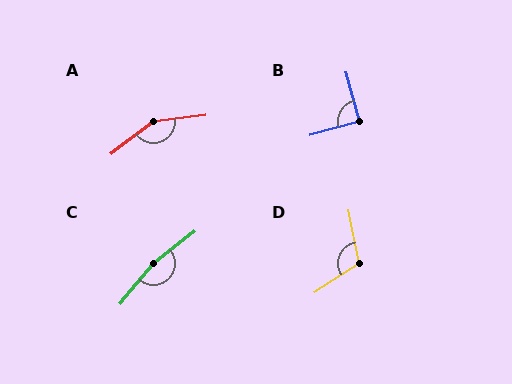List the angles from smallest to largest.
B (90°), D (111°), A (150°), C (168°).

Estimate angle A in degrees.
Approximately 150 degrees.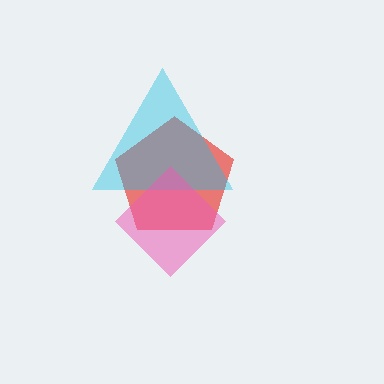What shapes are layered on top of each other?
The layered shapes are: a red pentagon, a cyan triangle, a pink diamond.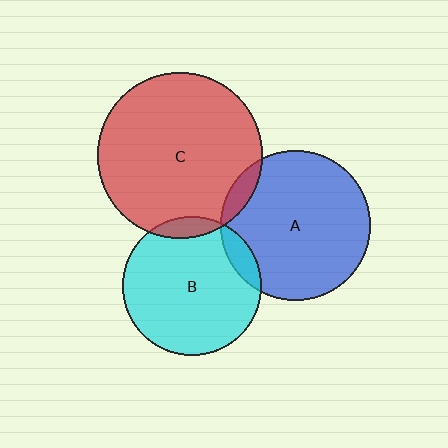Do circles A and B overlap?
Yes.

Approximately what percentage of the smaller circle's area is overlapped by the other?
Approximately 10%.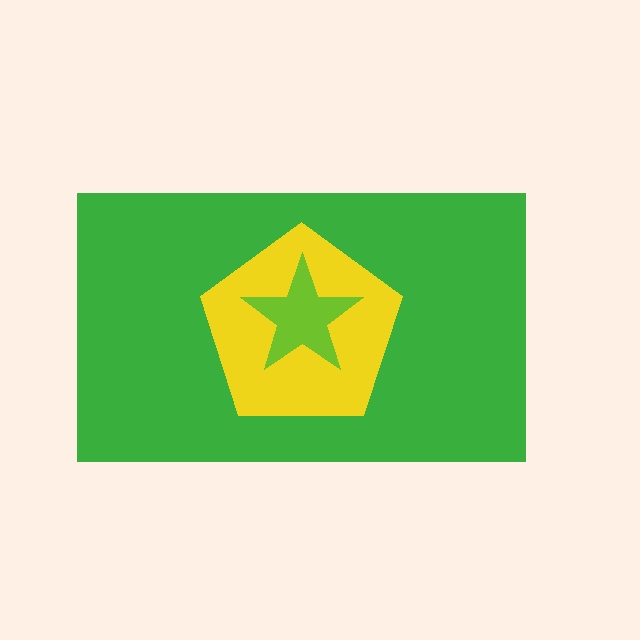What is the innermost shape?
The lime star.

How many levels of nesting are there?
3.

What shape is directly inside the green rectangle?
The yellow pentagon.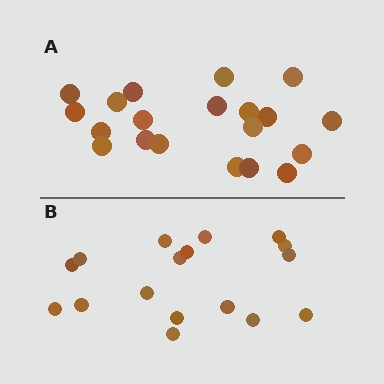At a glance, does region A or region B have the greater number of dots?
Region A (the top region) has more dots.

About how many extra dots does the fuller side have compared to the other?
Region A has just a few more — roughly 2 or 3 more dots than region B.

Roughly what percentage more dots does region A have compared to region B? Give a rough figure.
About 20% more.